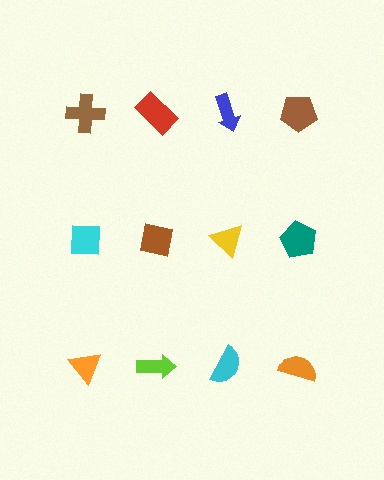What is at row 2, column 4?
A teal pentagon.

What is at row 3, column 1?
An orange triangle.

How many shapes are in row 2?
4 shapes.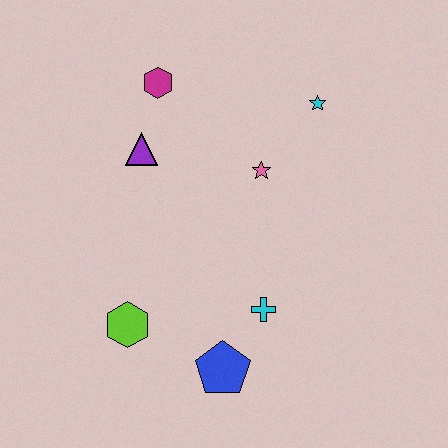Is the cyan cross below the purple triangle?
Yes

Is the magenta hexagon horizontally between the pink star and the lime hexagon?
Yes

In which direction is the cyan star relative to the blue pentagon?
The cyan star is above the blue pentagon.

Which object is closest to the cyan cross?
The blue pentagon is closest to the cyan cross.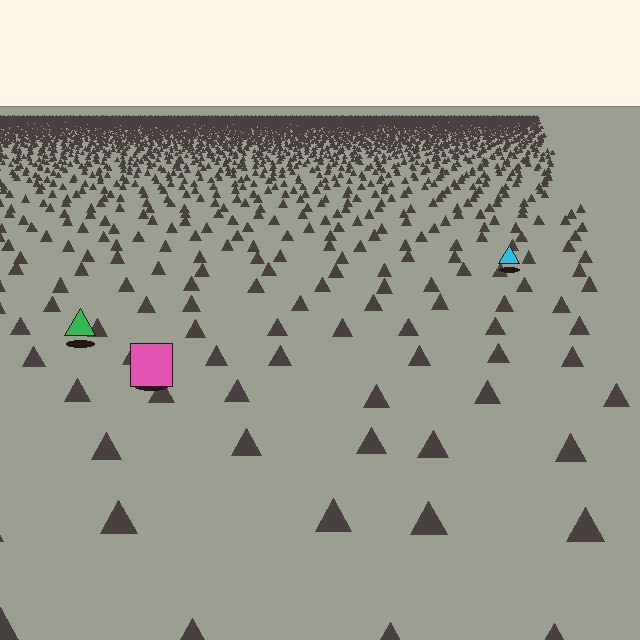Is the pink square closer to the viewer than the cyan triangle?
Yes. The pink square is closer — you can tell from the texture gradient: the ground texture is coarser near it.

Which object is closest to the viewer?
The pink square is closest. The texture marks near it are larger and more spread out.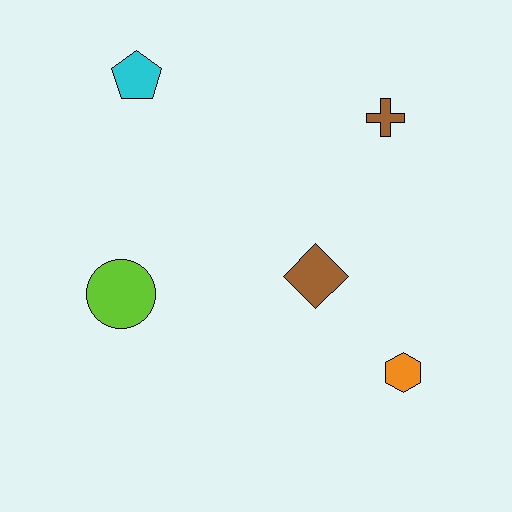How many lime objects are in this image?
There is 1 lime object.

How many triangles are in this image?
There are no triangles.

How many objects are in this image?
There are 5 objects.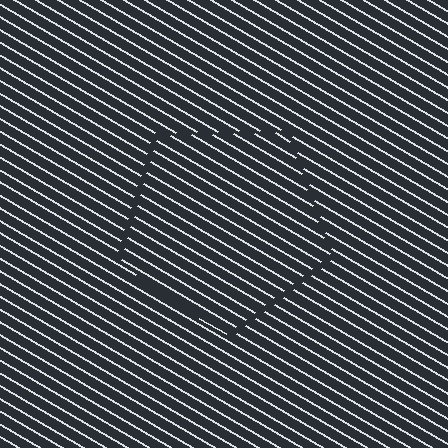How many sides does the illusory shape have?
5 sides — the line-ends trace a pentagon.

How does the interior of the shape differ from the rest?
The interior of the shape contains the same grating, shifted by half a period — the contour is defined by the phase discontinuity where line-ends from the inner and outer gratings abut.